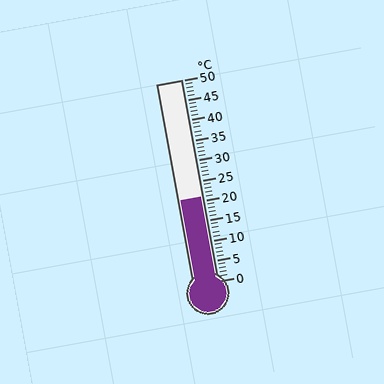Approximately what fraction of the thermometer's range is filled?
The thermometer is filled to approximately 40% of its range.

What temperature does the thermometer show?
The thermometer shows approximately 21°C.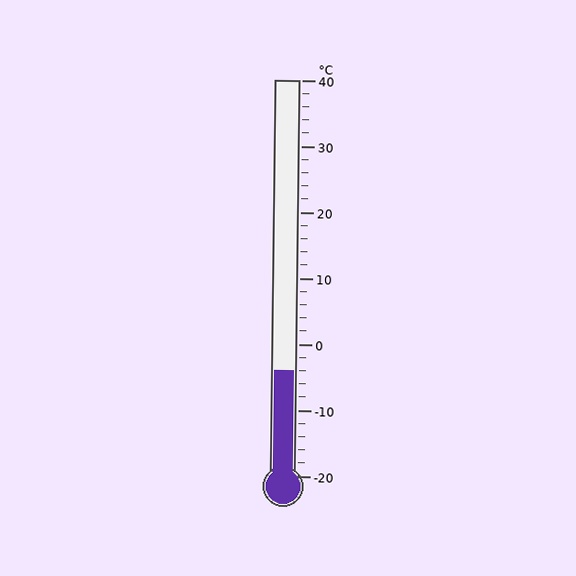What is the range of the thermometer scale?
The thermometer scale ranges from -20°C to 40°C.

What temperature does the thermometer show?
The thermometer shows approximately -4°C.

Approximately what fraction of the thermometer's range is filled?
The thermometer is filled to approximately 25% of its range.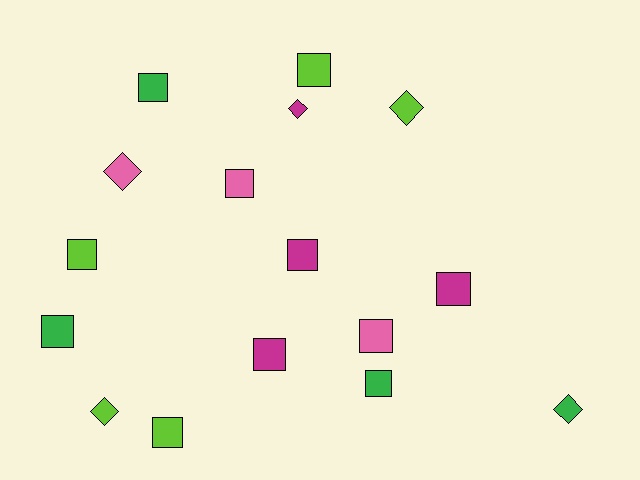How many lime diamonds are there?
There are 2 lime diamonds.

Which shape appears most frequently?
Square, with 11 objects.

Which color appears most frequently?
Lime, with 5 objects.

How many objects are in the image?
There are 16 objects.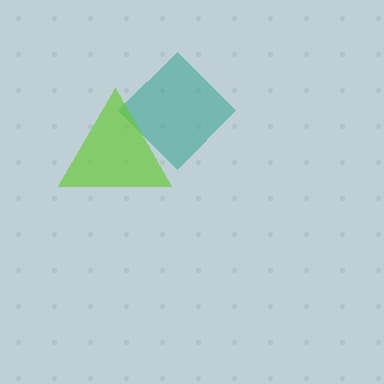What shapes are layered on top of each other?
The layered shapes are: a teal diamond, a lime triangle.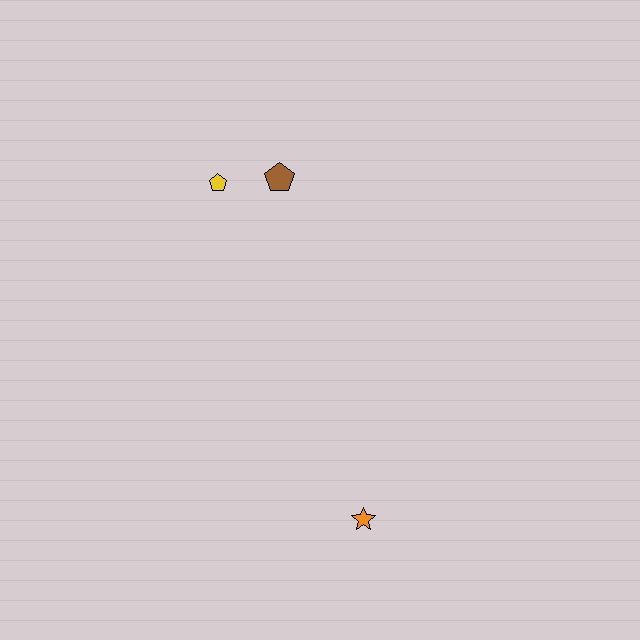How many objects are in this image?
There are 3 objects.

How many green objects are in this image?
There are no green objects.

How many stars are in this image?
There is 1 star.